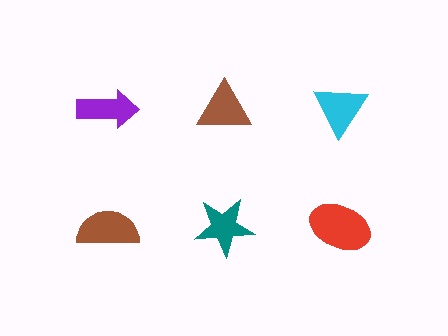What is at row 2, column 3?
A red ellipse.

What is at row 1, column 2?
A brown triangle.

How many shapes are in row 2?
3 shapes.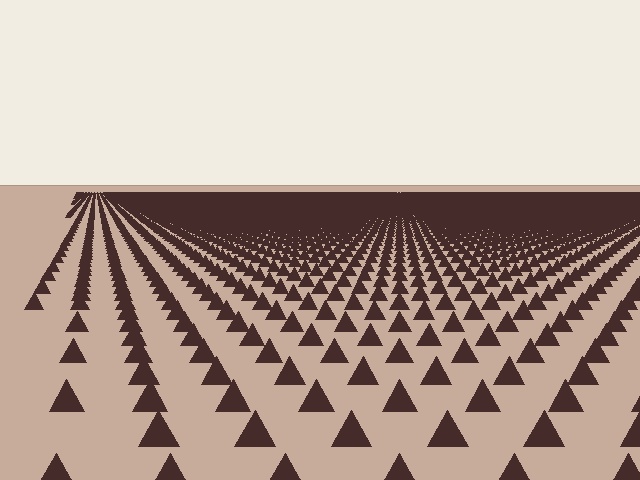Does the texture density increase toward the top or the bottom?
Density increases toward the top.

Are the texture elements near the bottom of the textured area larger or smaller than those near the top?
Larger. Near the bottom, elements are closer to the viewer and appear at a bigger on-screen size.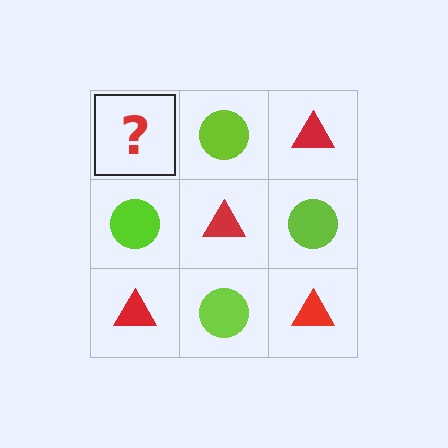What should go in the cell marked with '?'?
The missing cell should contain a red triangle.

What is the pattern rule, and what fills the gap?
The rule is that it alternates red triangle and lime circle in a checkerboard pattern. The gap should be filled with a red triangle.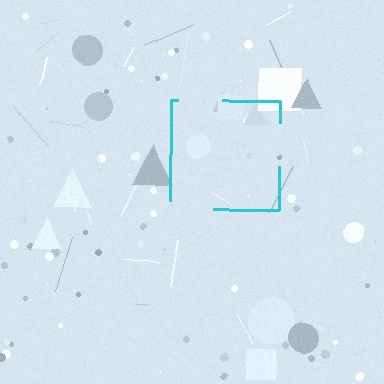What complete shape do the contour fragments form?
The contour fragments form a square.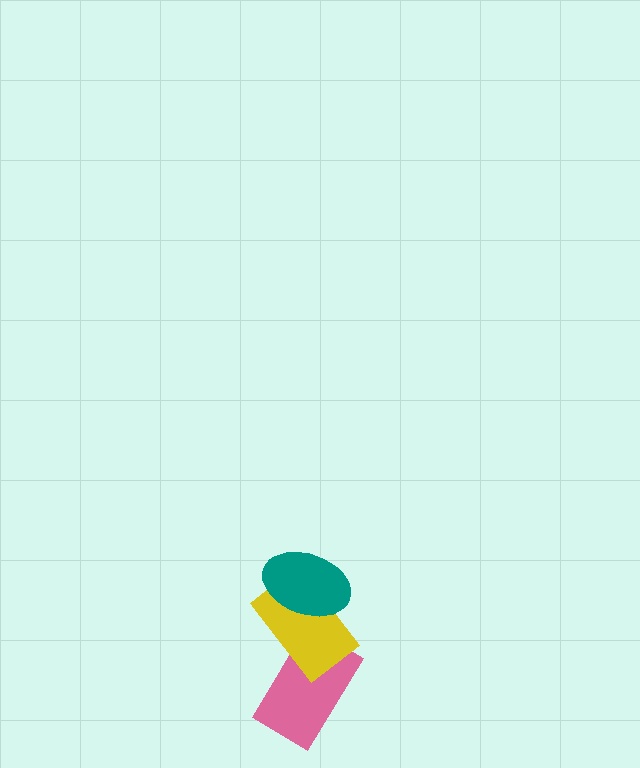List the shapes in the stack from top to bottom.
From top to bottom: the teal ellipse, the yellow rectangle, the pink rectangle.